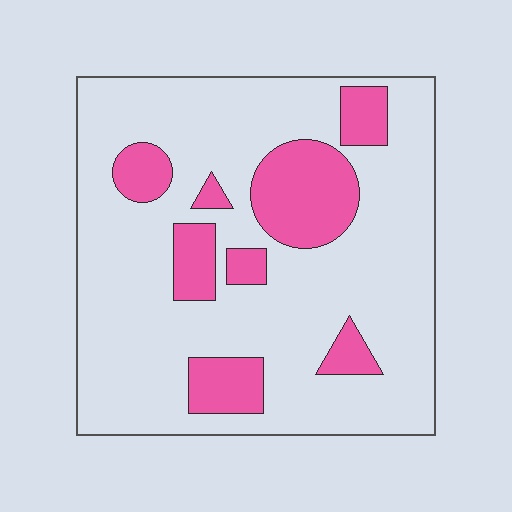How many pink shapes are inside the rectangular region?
8.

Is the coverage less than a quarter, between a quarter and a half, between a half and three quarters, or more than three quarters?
Less than a quarter.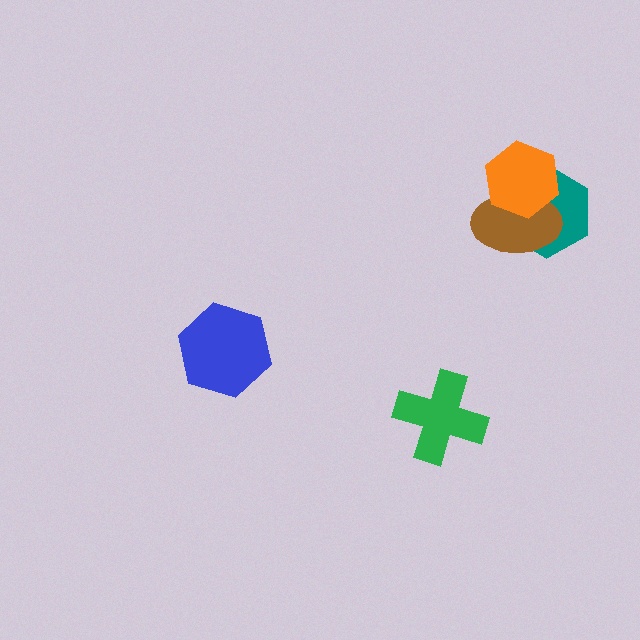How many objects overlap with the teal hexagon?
2 objects overlap with the teal hexagon.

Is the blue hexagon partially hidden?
No, no other shape covers it.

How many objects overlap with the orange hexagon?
2 objects overlap with the orange hexagon.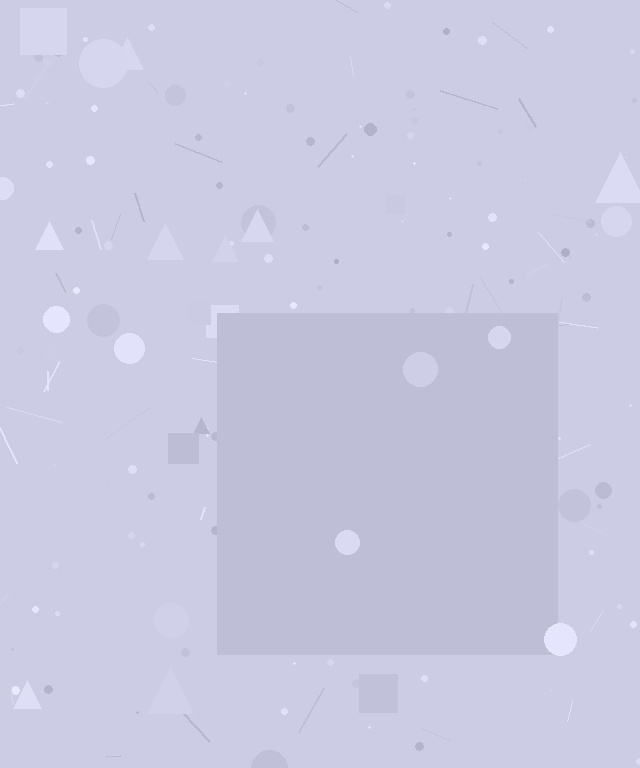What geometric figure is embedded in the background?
A square is embedded in the background.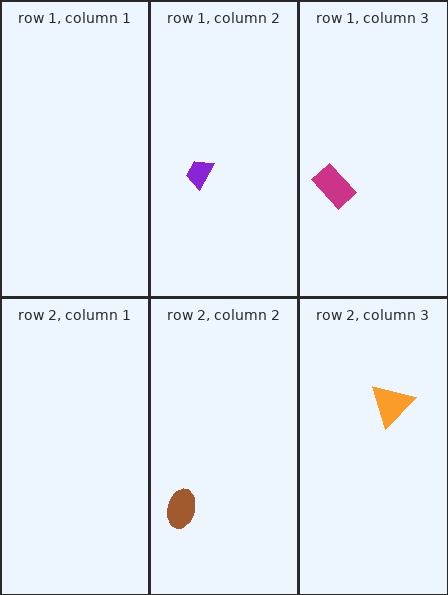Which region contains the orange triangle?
The row 2, column 3 region.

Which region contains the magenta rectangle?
The row 1, column 3 region.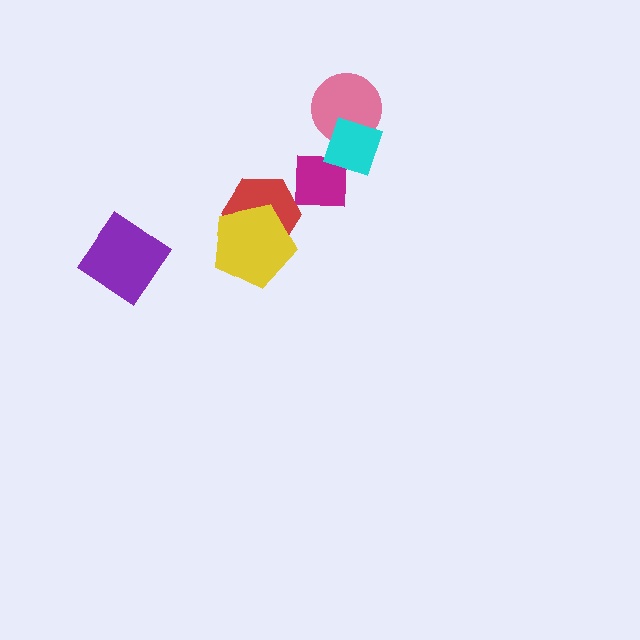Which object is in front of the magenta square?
The cyan diamond is in front of the magenta square.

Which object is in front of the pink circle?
The cyan diamond is in front of the pink circle.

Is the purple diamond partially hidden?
No, no other shape covers it.